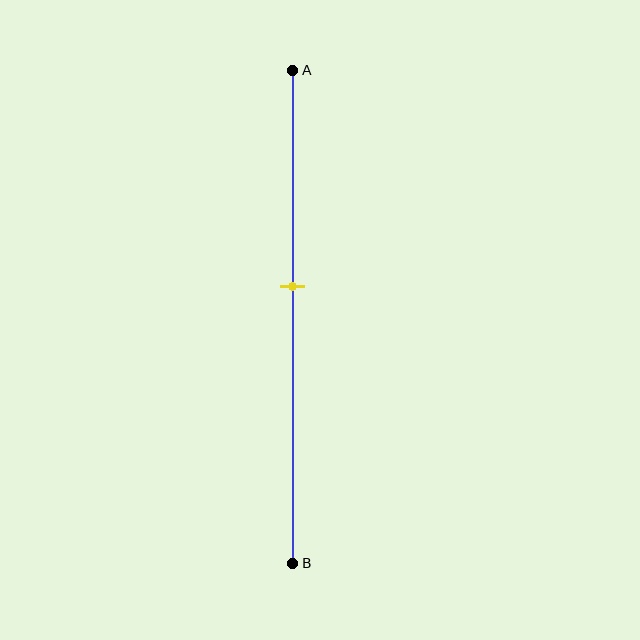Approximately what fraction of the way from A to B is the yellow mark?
The yellow mark is approximately 45% of the way from A to B.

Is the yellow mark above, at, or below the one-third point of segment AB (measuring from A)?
The yellow mark is below the one-third point of segment AB.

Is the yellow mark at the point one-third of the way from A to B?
No, the mark is at about 45% from A, not at the 33% one-third point.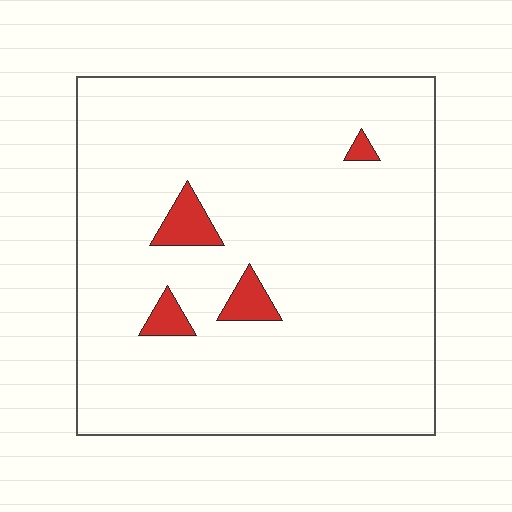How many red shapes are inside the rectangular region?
4.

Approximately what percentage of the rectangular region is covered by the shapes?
Approximately 5%.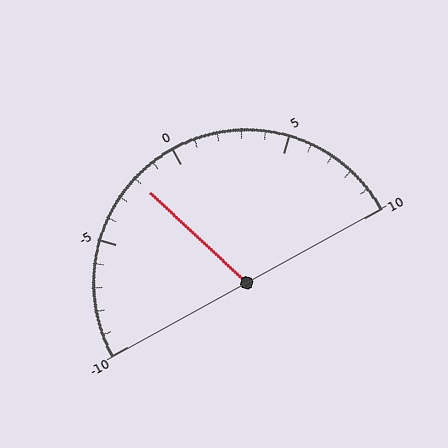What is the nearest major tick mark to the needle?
The nearest major tick mark is 0.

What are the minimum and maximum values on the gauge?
The gauge ranges from -10 to 10.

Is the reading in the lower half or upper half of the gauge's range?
The reading is in the lower half of the range (-10 to 10).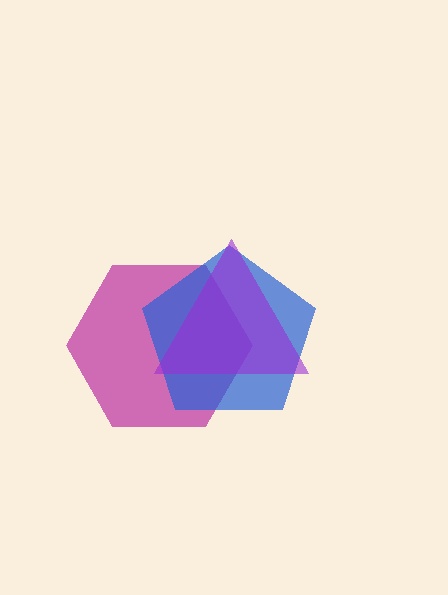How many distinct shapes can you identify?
There are 3 distinct shapes: a magenta hexagon, a blue pentagon, a purple triangle.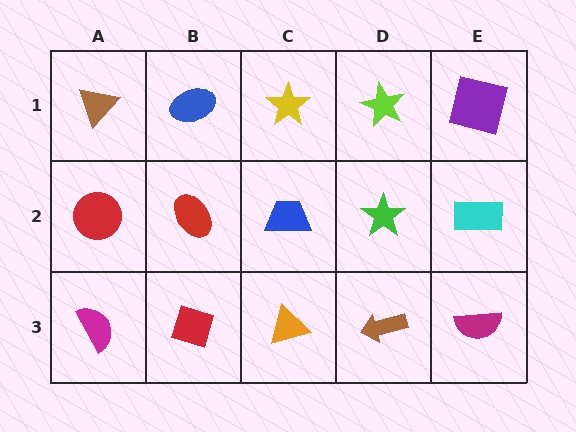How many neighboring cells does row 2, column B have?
4.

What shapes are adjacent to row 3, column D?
A green star (row 2, column D), an orange triangle (row 3, column C), a magenta semicircle (row 3, column E).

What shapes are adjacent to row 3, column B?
A red ellipse (row 2, column B), a magenta semicircle (row 3, column A), an orange triangle (row 3, column C).